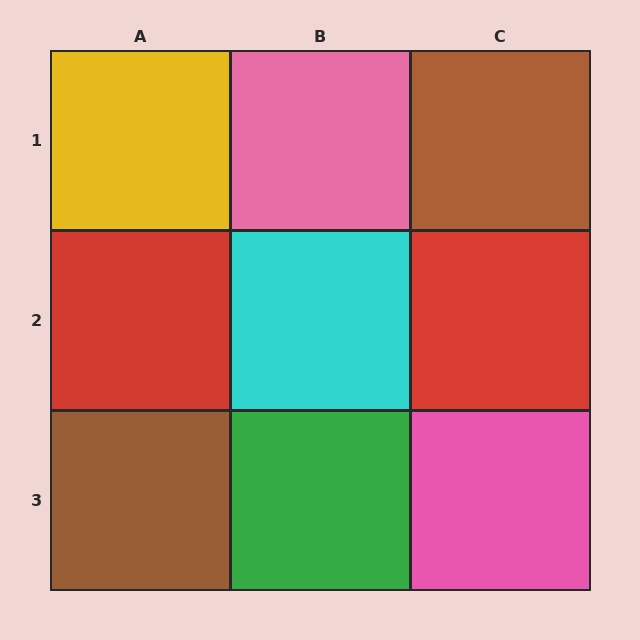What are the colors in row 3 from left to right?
Brown, green, pink.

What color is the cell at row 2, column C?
Red.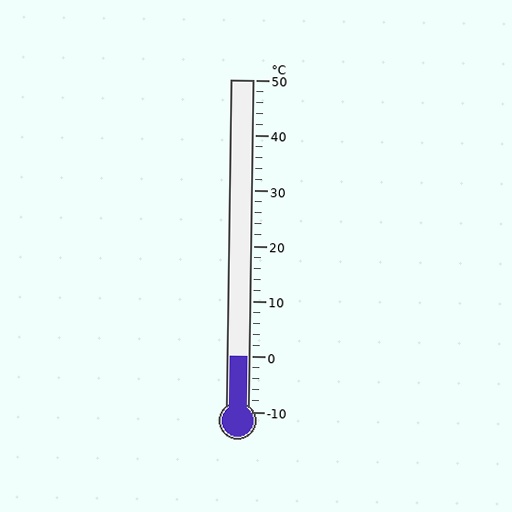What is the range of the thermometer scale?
The thermometer scale ranges from -10°C to 50°C.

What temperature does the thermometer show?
The thermometer shows approximately 0°C.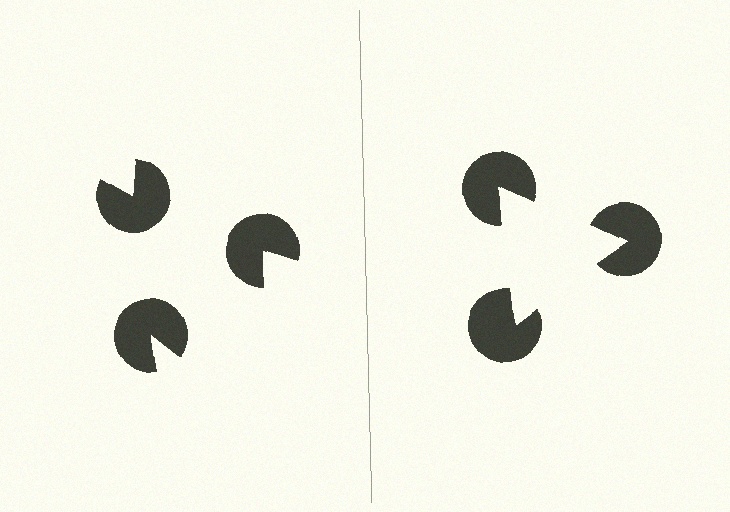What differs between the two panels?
The pac-man discs are positioned identically on both sides; only the wedge orientations differ. On the right they align to a triangle; on the left they are misaligned.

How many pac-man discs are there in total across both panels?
6 — 3 on each side.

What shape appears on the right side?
An illusory triangle.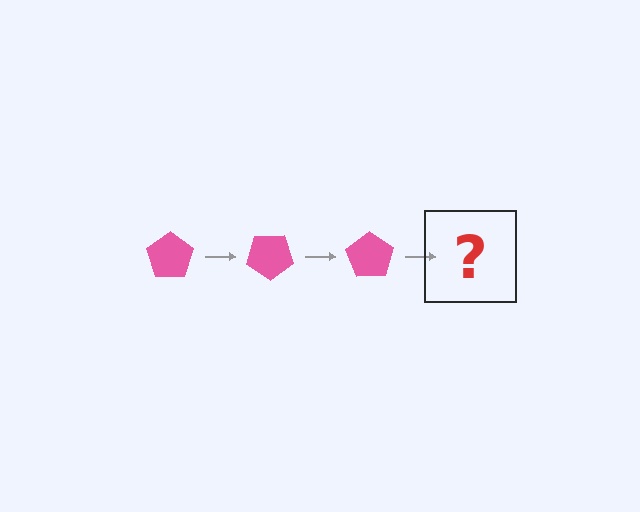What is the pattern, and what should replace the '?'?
The pattern is that the pentagon rotates 35 degrees each step. The '?' should be a pink pentagon rotated 105 degrees.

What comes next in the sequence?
The next element should be a pink pentagon rotated 105 degrees.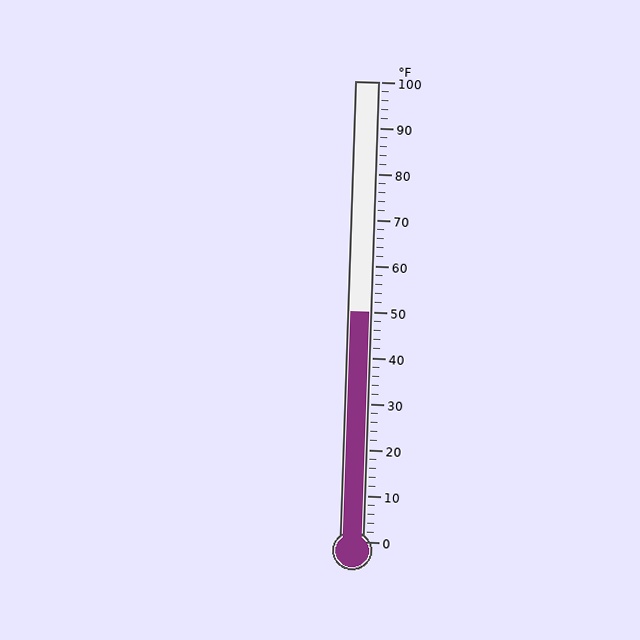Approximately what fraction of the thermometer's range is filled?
The thermometer is filled to approximately 50% of its range.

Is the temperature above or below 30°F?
The temperature is above 30°F.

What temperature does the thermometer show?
The thermometer shows approximately 50°F.